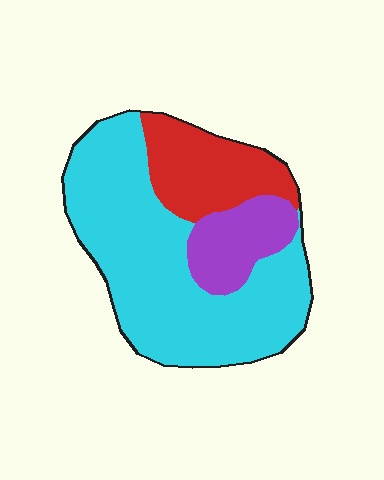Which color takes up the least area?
Purple, at roughly 15%.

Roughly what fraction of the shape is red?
Red takes up about one fifth (1/5) of the shape.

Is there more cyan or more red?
Cyan.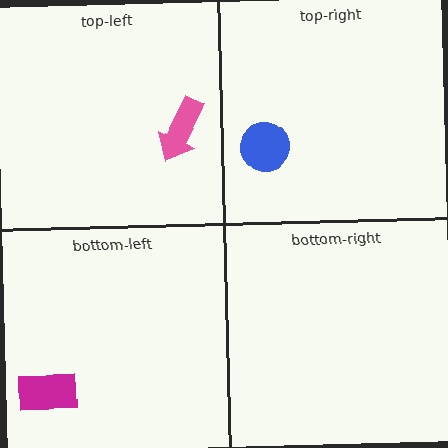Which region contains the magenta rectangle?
The bottom-left region.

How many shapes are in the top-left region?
1.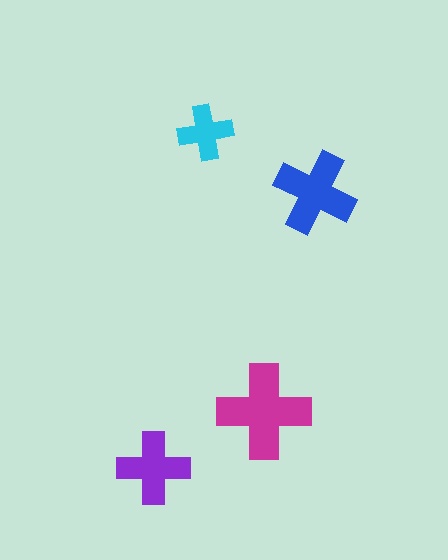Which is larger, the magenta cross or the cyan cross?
The magenta one.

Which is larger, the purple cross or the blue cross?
The blue one.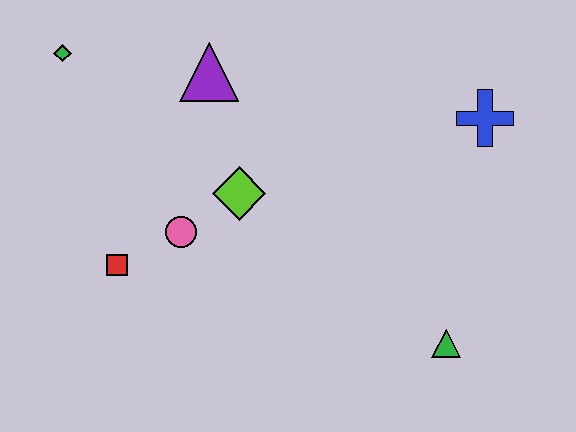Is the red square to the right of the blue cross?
No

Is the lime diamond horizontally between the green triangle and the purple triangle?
Yes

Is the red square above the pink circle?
No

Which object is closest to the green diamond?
The purple triangle is closest to the green diamond.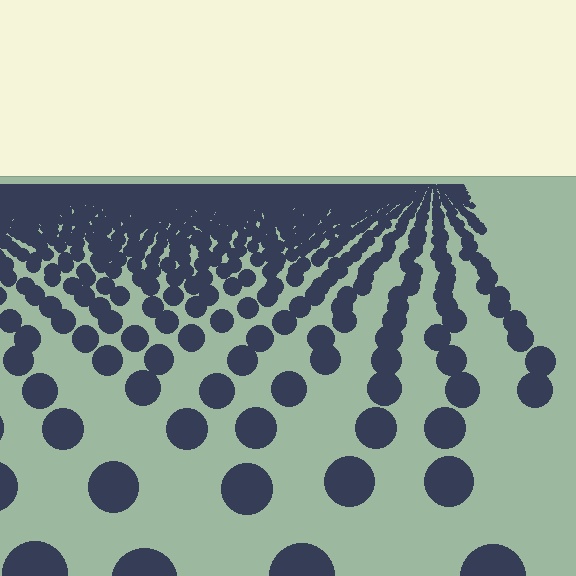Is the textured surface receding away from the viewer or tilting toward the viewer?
The surface is receding away from the viewer. Texture elements get smaller and denser toward the top.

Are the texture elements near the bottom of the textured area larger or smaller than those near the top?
Larger. Near the bottom, elements are closer to the viewer and appear at a bigger on-screen size.